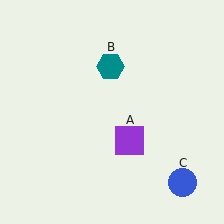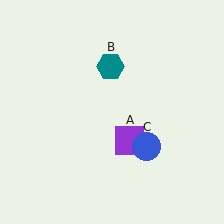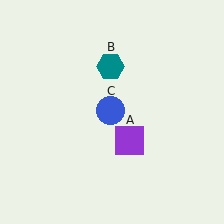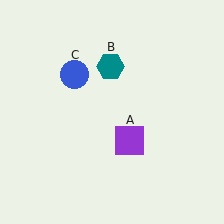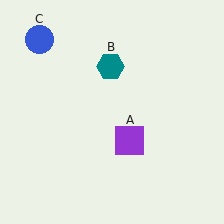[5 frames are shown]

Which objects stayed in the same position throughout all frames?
Purple square (object A) and teal hexagon (object B) remained stationary.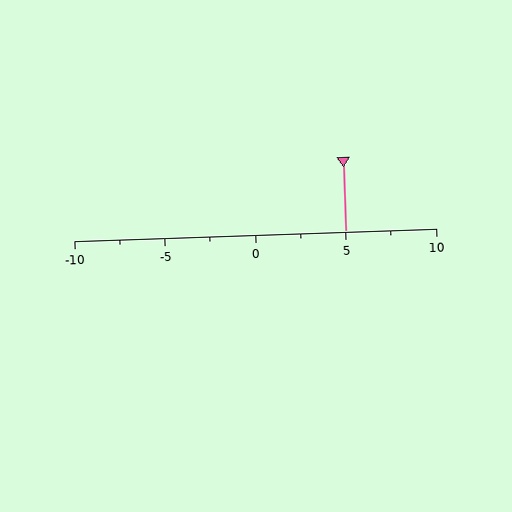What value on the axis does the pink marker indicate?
The marker indicates approximately 5.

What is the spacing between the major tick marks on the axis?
The major ticks are spaced 5 apart.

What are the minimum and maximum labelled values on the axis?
The axis runs from -10 to 10.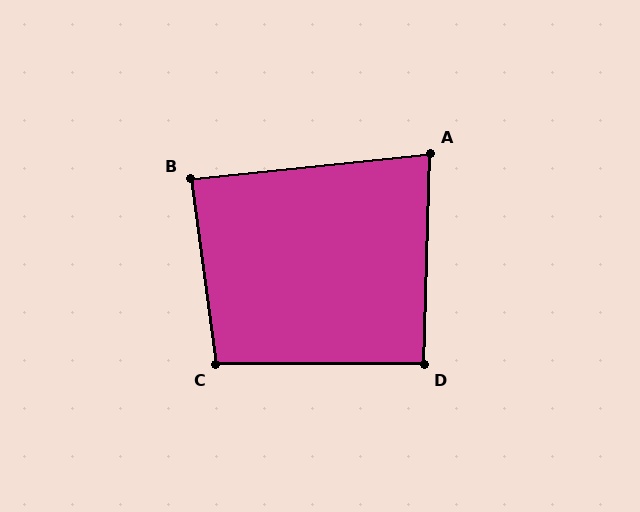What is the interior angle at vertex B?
Approximately 88 degrees (approximately right).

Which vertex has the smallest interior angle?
A, at approximately 82 degrees.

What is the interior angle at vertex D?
Approximately 92 degrees (approximately right).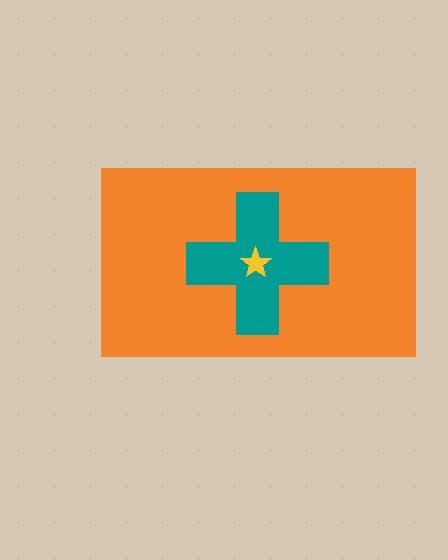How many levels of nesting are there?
3.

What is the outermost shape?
The orange rectangle.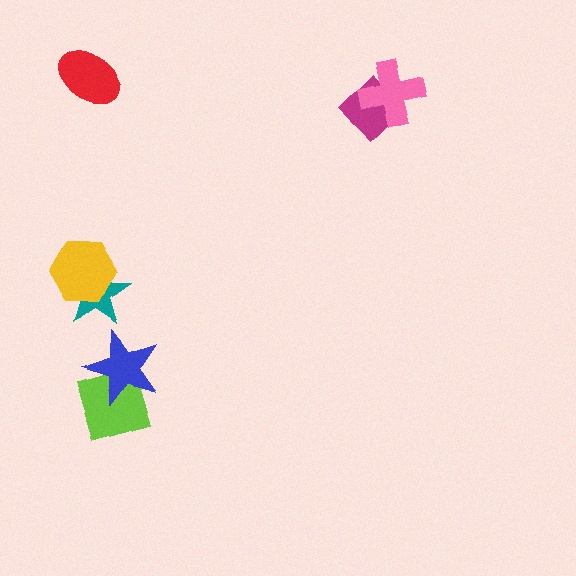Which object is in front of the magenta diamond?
The pink cross is in front of the magenta diamond.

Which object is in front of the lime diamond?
The blue star is in front of the lime diamond.